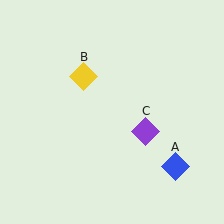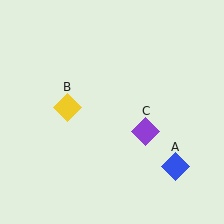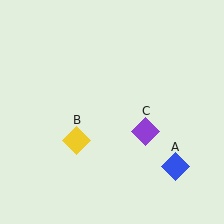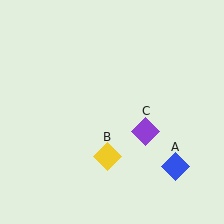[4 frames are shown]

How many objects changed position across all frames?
1 object changed position: yellow diamond (object B).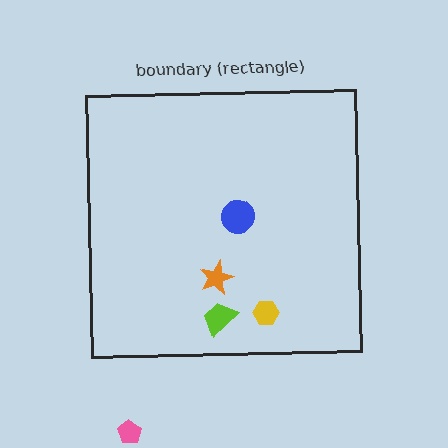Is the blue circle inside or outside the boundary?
Inside.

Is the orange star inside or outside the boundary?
Inside.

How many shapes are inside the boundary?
4 inside, 1 outside.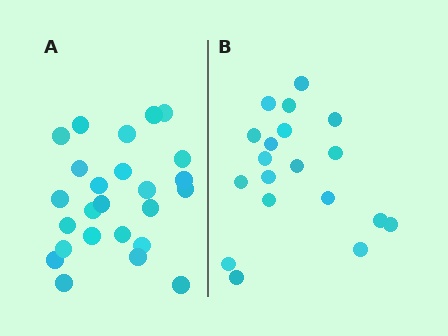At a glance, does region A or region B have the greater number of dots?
Region A (the left region) has more dots.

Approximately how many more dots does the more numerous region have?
Region A has about 6 more dots than region B.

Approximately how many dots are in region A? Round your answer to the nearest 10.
About 20 dots. (The exact count is 25, which rounds to 20.)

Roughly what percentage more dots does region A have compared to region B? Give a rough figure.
About 30% more.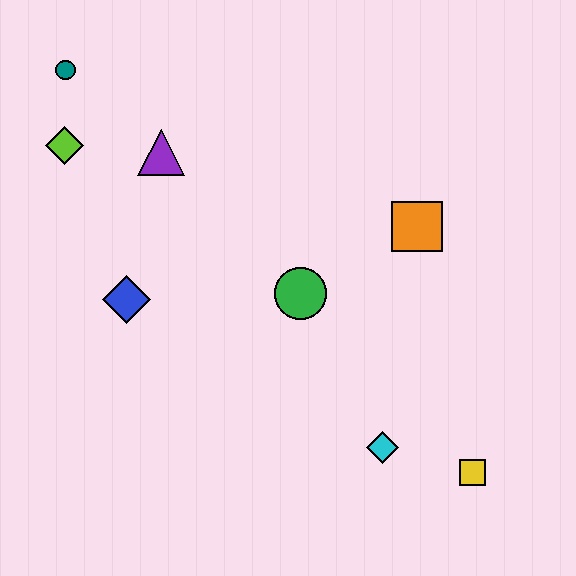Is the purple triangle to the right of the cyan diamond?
No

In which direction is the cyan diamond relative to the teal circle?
The cyan diamond is below the teal circle.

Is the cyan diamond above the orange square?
No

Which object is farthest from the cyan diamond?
The teal circle is farthest from the cyan diamond.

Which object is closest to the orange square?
The green circle is closest to the orange square.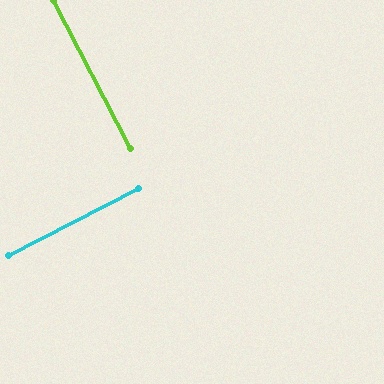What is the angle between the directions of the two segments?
Approximately 90 degrees.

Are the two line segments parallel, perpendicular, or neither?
Perpendicular — they meet at approximately 90°.